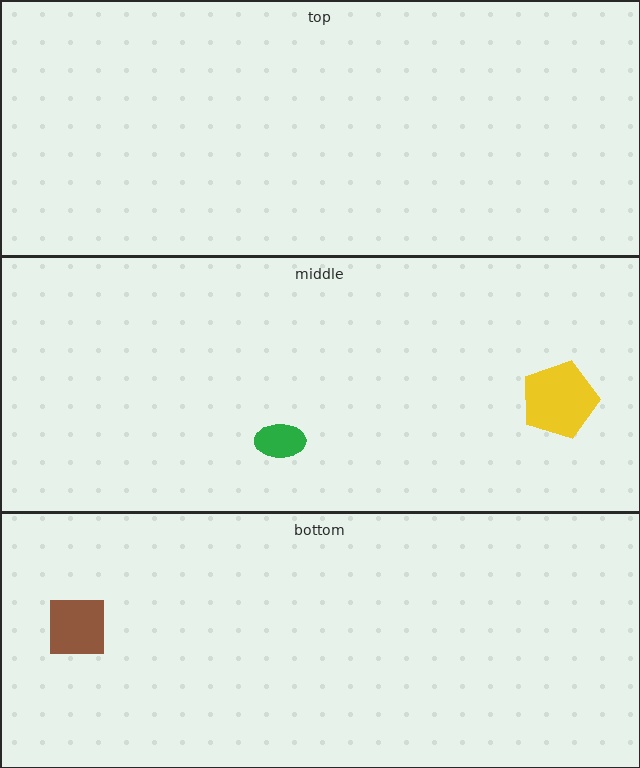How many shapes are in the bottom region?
1.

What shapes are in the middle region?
The yellow pentagon, the green ellipse.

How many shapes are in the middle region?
2.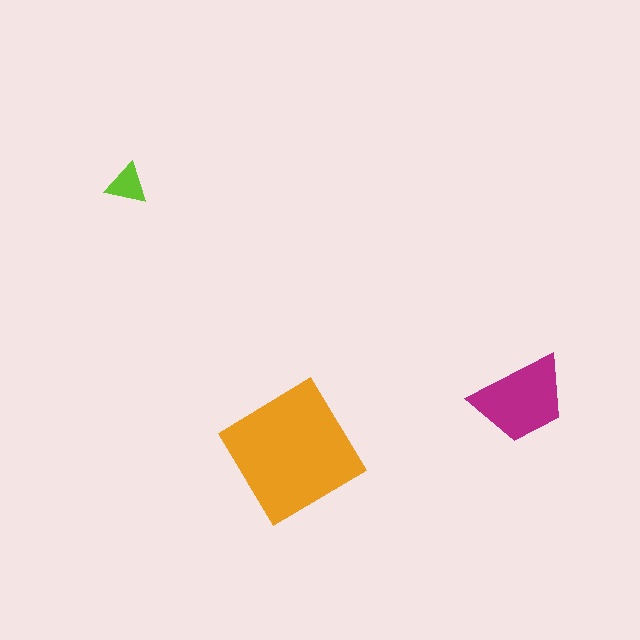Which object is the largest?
The orange diamond.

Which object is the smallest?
The lime triangle.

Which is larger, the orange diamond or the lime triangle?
The orange diamond.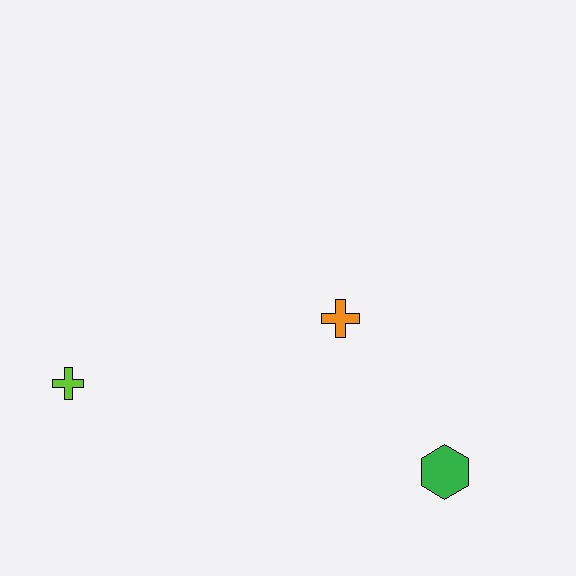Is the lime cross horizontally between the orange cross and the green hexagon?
No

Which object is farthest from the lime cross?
The green hexagon is farthest from the lime cross.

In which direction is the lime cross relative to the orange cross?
The lime cross is to the left of the orange cross.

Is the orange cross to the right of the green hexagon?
No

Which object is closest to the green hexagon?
The orange cross is closest to the green hexagon.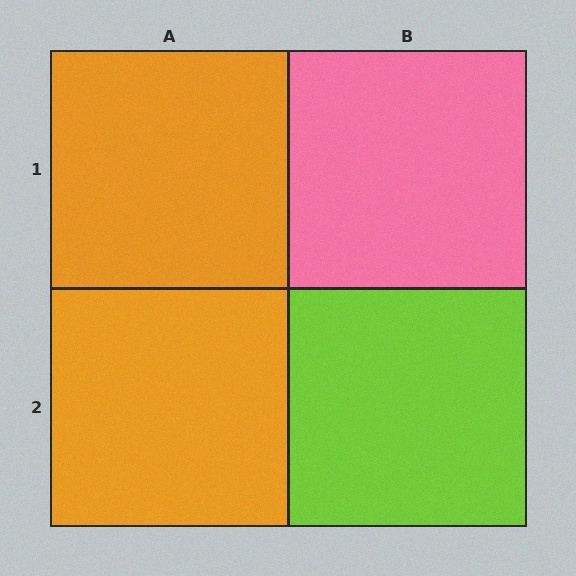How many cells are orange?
2 cells are orange.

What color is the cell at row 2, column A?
Orange.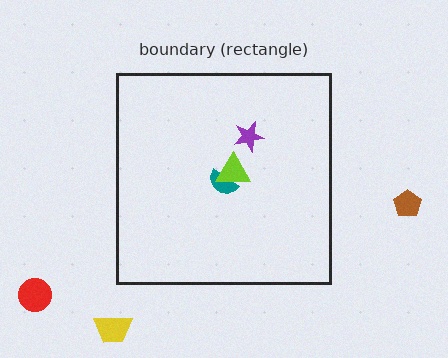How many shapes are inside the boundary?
3 inside, 3 outside.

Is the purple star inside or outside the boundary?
Inside.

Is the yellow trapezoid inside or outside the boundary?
Outside.